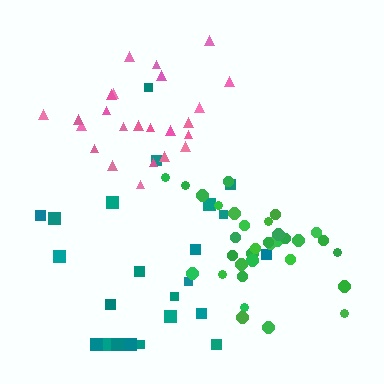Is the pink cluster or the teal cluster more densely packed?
Pink.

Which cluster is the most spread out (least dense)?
Teal.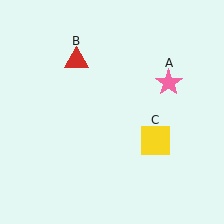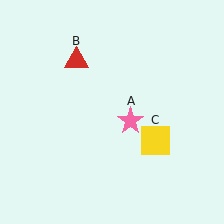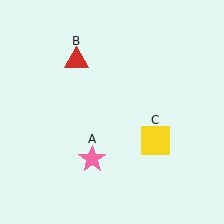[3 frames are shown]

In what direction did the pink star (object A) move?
The pink star (object A) moved down and to the left.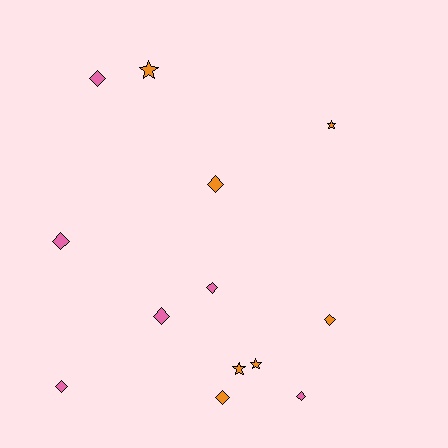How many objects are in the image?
There are 13 objects.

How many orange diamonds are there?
There are 3 orange diamonds.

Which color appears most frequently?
Orange, with 7 objects.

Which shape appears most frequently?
Diamond, with 9 objects.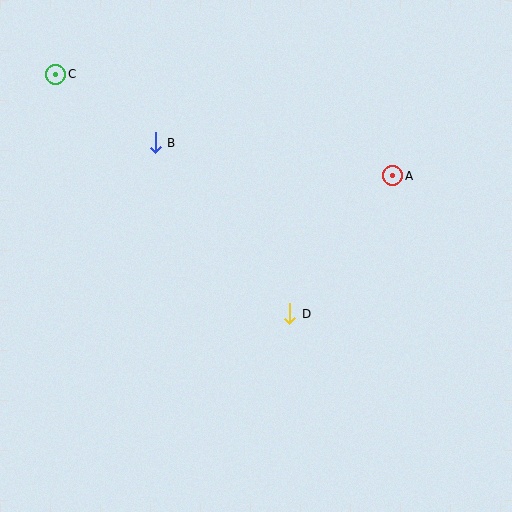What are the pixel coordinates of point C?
Point C is at (56, 74).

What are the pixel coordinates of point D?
Point D is at (290, 314).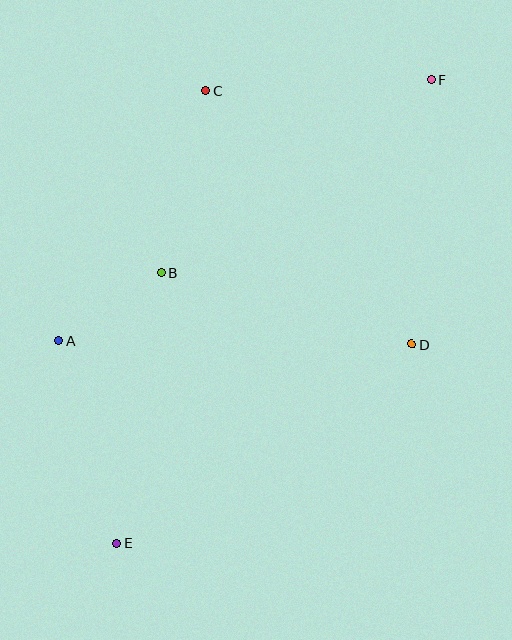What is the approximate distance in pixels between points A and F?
The distance between A and F is approximately 455 pixels.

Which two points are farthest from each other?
Points E and F are farthest from each other.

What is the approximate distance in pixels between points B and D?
The distance between B and D is approximately 260 pixels.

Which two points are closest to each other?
Points A and B are closest to each other.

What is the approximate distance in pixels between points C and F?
The distance between C and F is approximately 226 pixels.